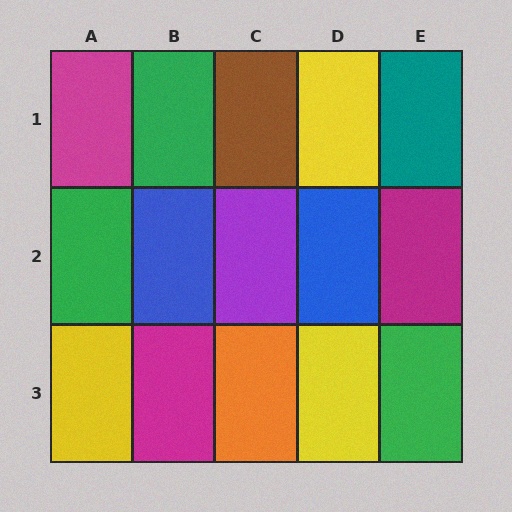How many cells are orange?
1 cell is orange.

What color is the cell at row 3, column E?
Green.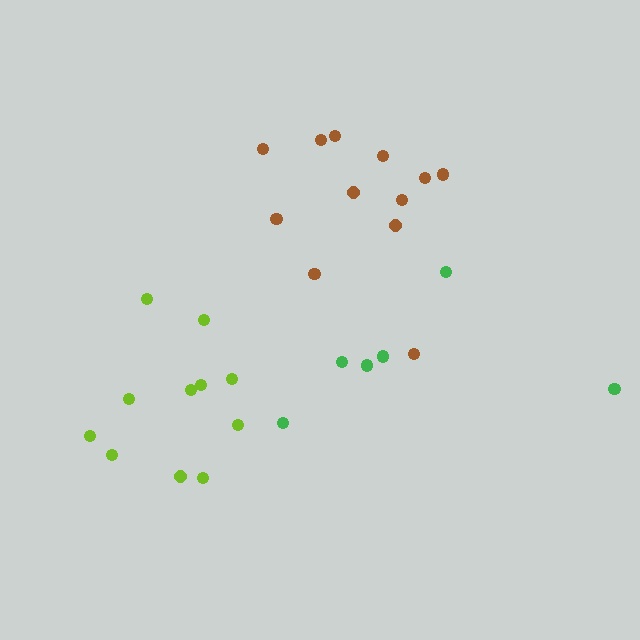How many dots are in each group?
Group 1: 11 dots, Group 2: 6 dots, Group 3: 12 dots (29 total).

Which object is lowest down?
The lime cluster is bottommost.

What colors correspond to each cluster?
The clusters are colored: lime, green, brown.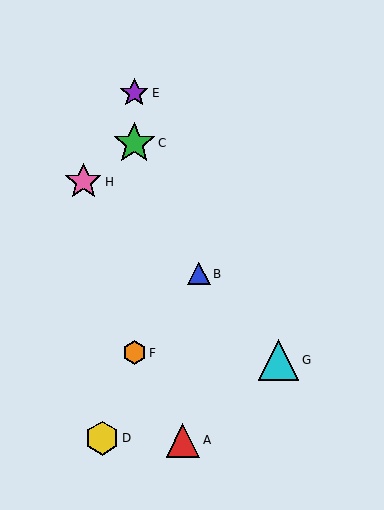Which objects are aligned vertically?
Objects C, E, F are aligned vertically.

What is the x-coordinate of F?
Object F is at x≈134.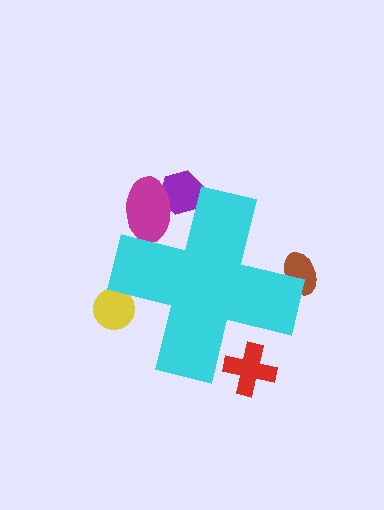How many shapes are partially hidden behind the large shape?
5 shapes are partially hidden.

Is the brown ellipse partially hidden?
Yes, the brown ellipse is partially hidden behind the cyan cross.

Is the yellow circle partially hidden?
Yes, the yellow circle is partially hidden behind the cyan cross.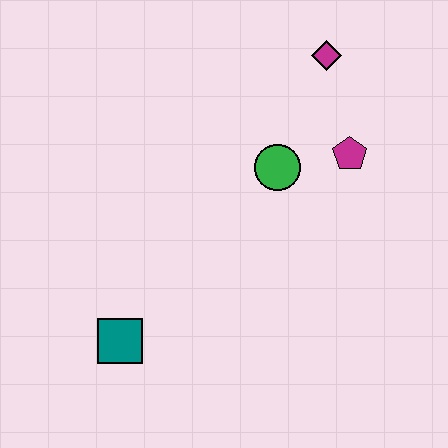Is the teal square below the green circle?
Yes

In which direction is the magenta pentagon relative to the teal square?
The magenta pentagon is to the right of the teal square.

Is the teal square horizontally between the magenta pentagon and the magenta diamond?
No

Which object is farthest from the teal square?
The magenta diamond is farthest from the teal square.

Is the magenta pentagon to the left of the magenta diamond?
No